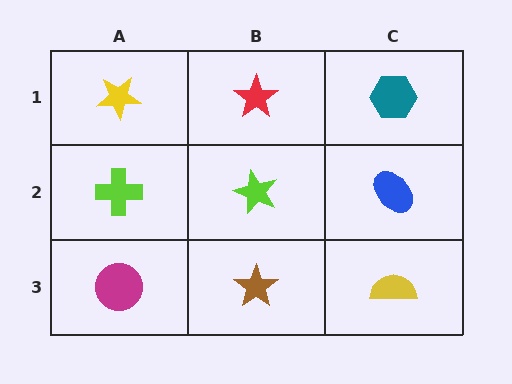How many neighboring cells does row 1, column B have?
3.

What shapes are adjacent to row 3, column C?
A blue ellipse (row 2, column C), a brown star (row 3, column B).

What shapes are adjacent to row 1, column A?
A lime cross (row 2, column A), a red star (row 1, column B).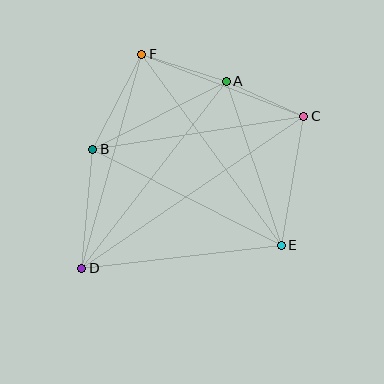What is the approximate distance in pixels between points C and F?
The distance between C and F is approximately 173 pixels.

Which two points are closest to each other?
Points A and C are closest to each other.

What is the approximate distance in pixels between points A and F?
The distance between A and F is approximately 89 pixels.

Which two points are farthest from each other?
Points C and D are farthest from each other.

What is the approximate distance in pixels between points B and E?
The distance between B and E is approximately 211 pixels.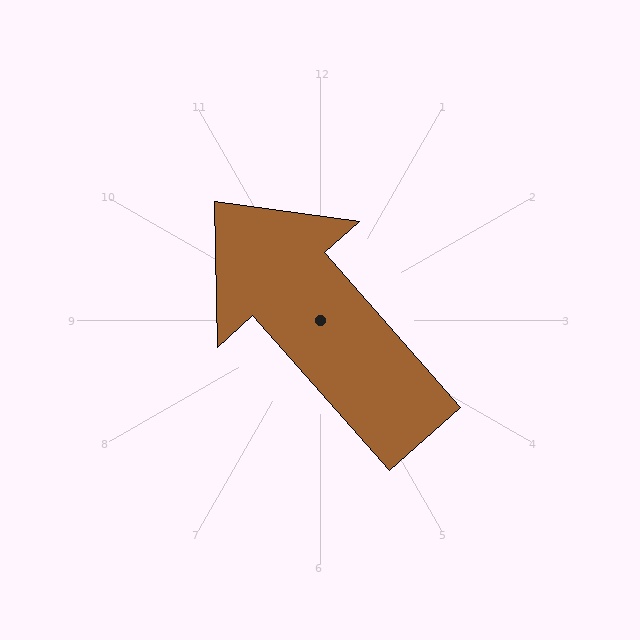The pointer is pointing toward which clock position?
Roughly 11 o'clock.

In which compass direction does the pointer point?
Northwest.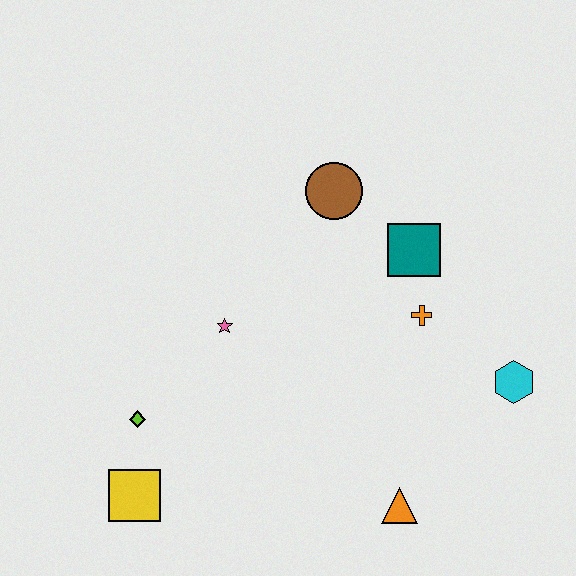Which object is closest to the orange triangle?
The cyan hexagon is closest to the orange triangle.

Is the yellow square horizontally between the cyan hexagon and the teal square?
No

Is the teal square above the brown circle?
No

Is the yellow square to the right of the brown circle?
No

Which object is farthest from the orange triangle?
The brown circle is farthest from the orange triangle.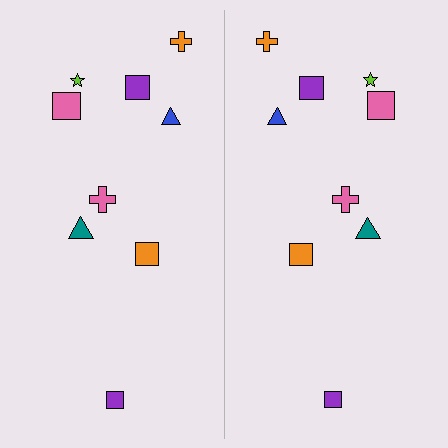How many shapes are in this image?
There are 18 shapes in this image.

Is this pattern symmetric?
Yes, this pattern has bilateral (reflection) symmetry.